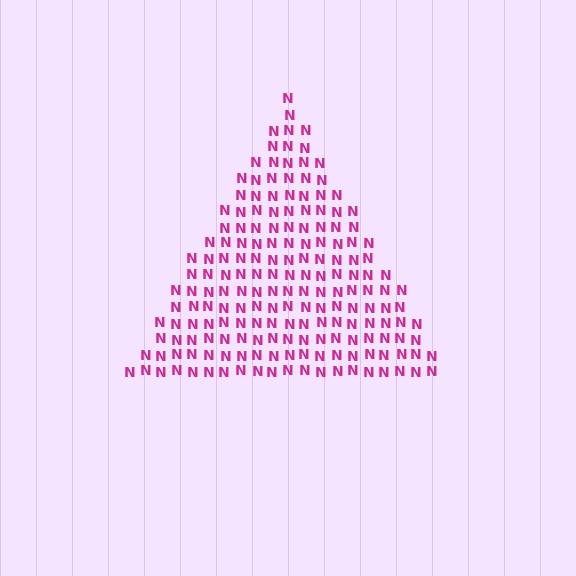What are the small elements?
The small elements are letter N's.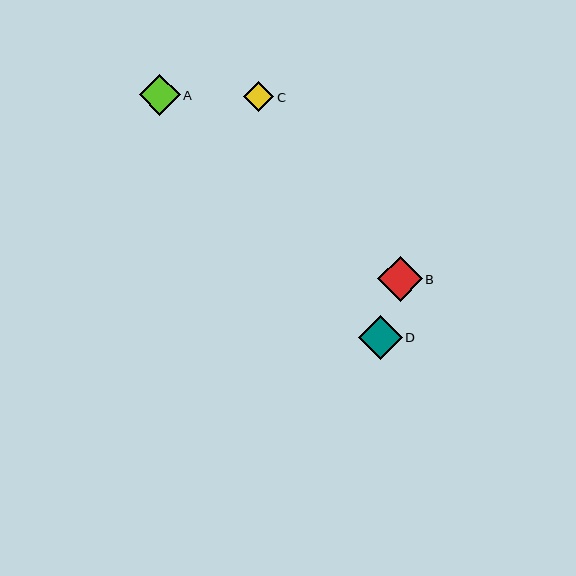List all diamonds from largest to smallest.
From largest to smallest: B, D, A, C.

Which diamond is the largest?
Diamond B is the largest with a size of approximately 45 pixels.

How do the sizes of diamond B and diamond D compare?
Diamond B and diamond D are approximately the same size.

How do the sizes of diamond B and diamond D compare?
Diamond B and diamond D are approximately the same size.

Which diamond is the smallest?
Diamond C is the smallest with a size of approximately 30 pixels.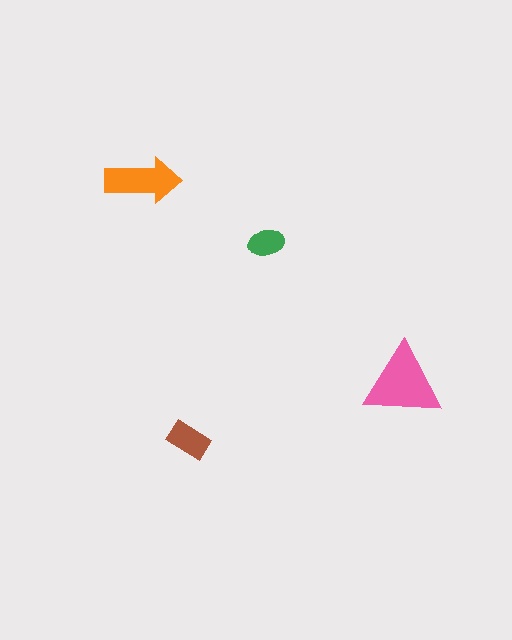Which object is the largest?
The pink triangle.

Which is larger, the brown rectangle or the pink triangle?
The pink triangle.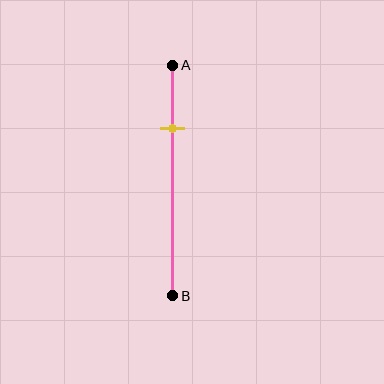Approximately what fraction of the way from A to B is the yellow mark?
The yellow mark is approximately 30% of the way from A to B.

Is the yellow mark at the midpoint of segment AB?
No, the mark is at about 30% from A, not at the 50% midpoint.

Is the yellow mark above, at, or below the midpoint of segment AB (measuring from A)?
The yellow mark is above the midpoint of segment AB.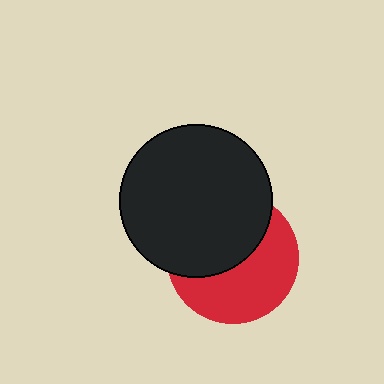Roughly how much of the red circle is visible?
About half of it is visible (roughly 51%).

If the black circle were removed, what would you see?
You would see the complete red circle.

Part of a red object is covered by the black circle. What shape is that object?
It is a circle.